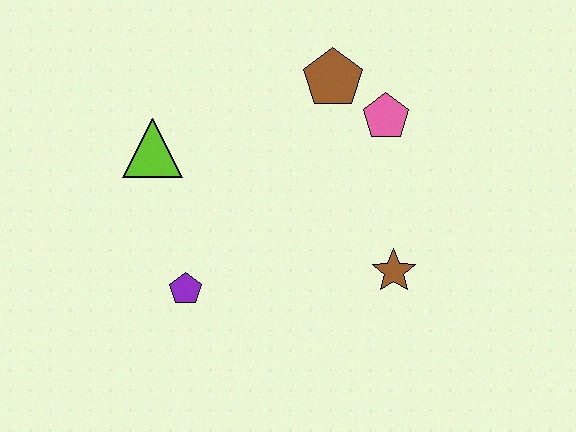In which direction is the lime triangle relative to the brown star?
The lime triangle is to the left of the brown star.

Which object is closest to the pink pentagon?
The brown pentagon is closest to the pink pentagon.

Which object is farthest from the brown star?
The lime triangle is farthest from the brown star.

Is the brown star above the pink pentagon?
No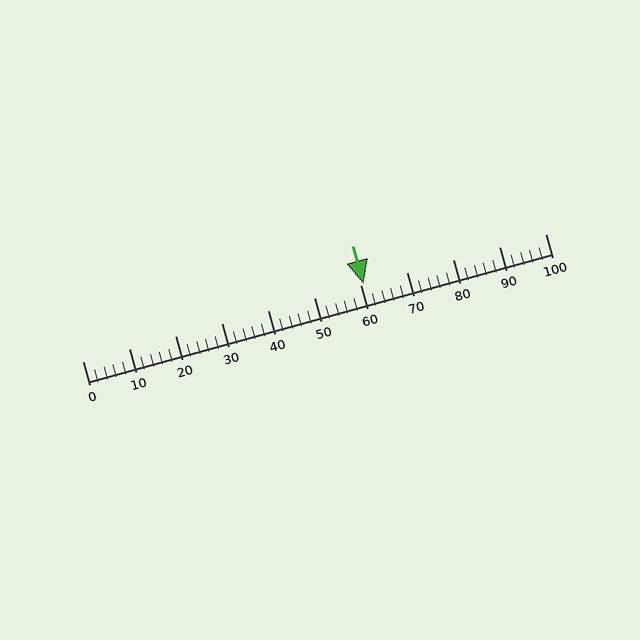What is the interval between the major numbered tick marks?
The major tick marks are spaced 10 units apart.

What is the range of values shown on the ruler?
The ruler shows values from 0 to 100.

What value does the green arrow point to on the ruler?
The green arrow points to approximately 61.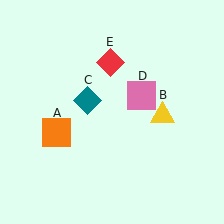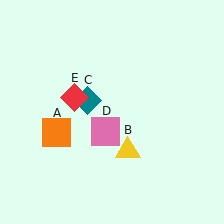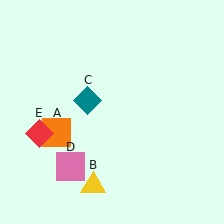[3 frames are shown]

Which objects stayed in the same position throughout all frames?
Orange square (object A) and teal diamond (object C) remained stationary.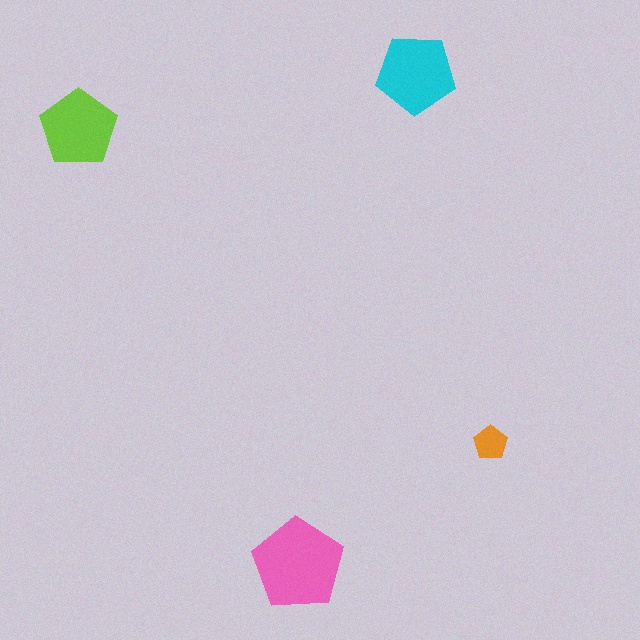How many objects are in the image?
There are 4 objects in the image.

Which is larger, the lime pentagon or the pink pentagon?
The pink one.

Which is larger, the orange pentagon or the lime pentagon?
The lime one.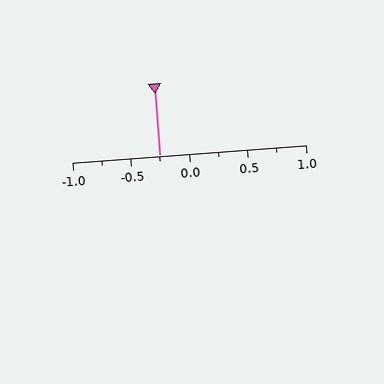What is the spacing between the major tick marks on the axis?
The major ticks are spaced 0.5 apart.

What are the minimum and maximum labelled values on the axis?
The axis runs from -1.0 to 1.0.